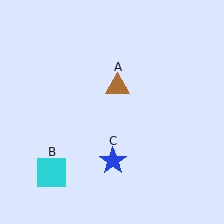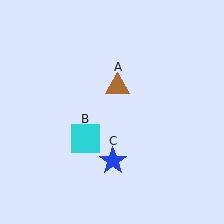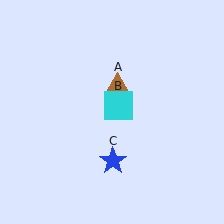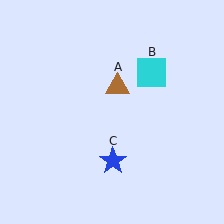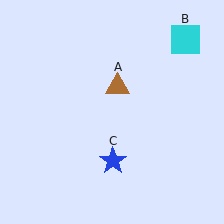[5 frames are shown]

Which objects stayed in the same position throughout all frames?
Brown triangle (object A) and blue star (object C) remained stationary.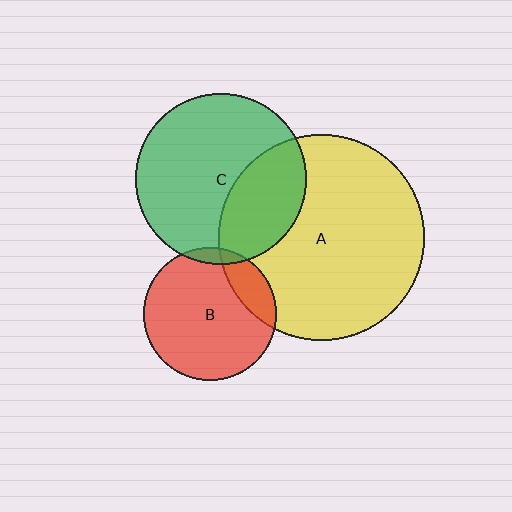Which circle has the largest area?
Circle A (yellow).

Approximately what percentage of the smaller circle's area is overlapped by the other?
Approximately 15%.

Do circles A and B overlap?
Yes.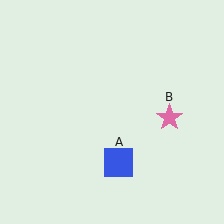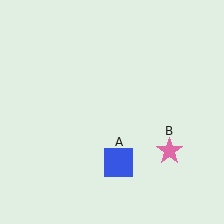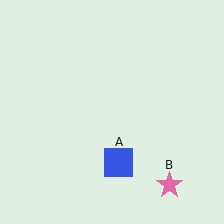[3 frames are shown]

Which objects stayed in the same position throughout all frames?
Blue square (object A) remained stationary.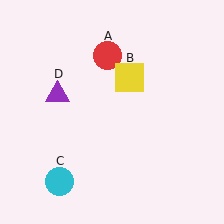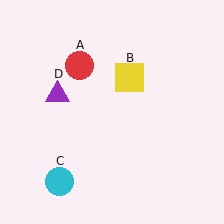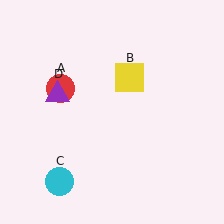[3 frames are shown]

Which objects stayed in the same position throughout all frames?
Yellow square (object B) and cyan circle (object C) and purple triangle (object D) remained stationary.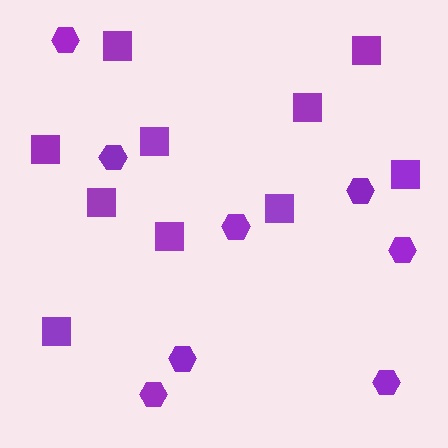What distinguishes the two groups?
There are 2 groups: one group of squares (10) and one group of hexagons (8).